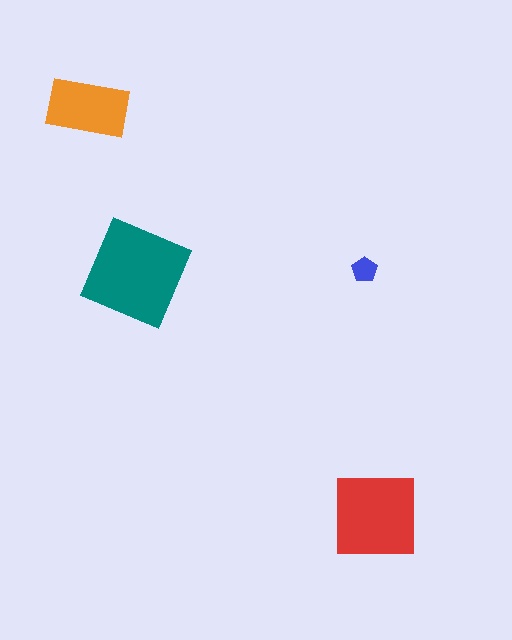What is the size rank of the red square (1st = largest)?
2nd.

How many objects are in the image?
There are 4 objects in the image.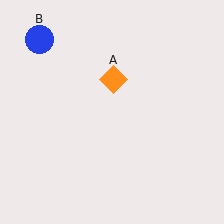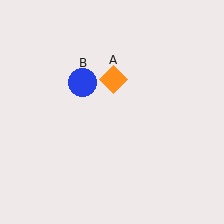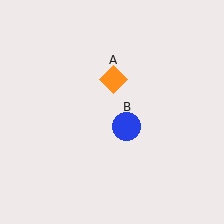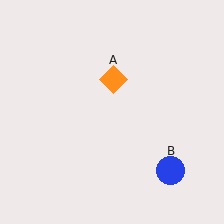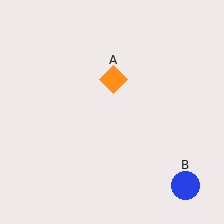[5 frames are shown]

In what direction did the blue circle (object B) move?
The blue circle (object B) moved down and to the right.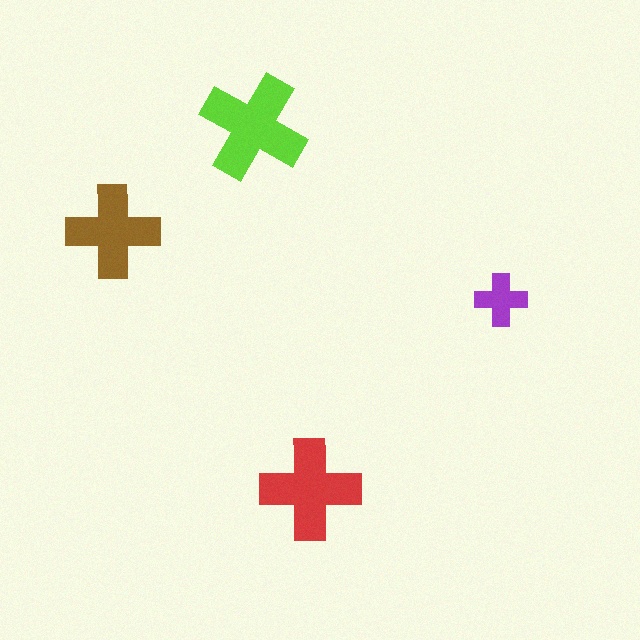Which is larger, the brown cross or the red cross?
The red one.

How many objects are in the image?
There are 4 objects in the image.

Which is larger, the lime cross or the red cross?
The lime one.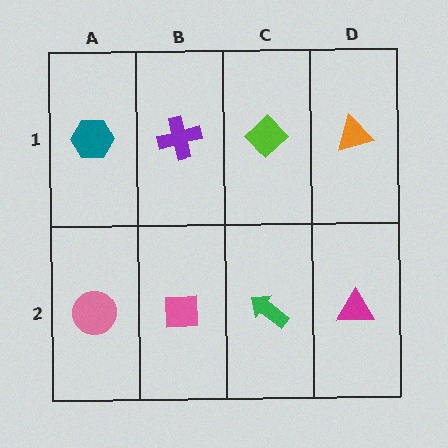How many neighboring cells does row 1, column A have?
2.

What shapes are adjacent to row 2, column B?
A purple cross (row 1, column B), a pink circle (row 2, column A), a green arrow (row 2, column C).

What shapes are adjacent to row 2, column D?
An orange triangle (row 1, column D), a green arrow (row 2, column C).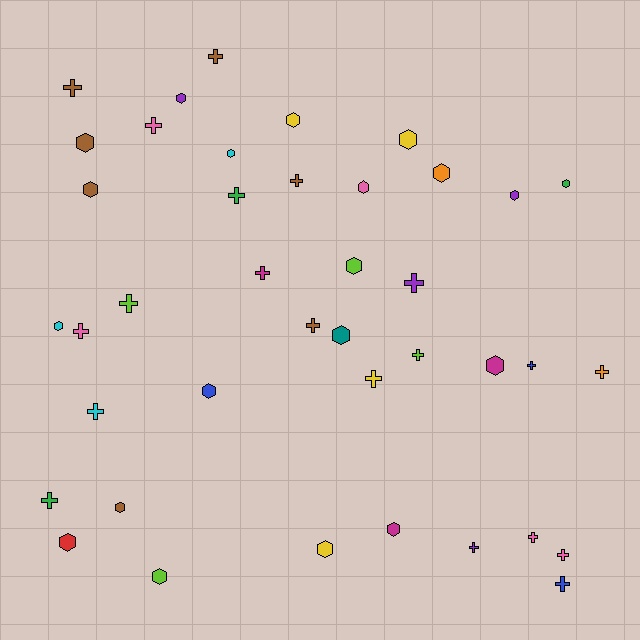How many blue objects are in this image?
There are 3 blue objects.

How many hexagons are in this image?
There are 20 hexagons.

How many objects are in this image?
There are 40 objects.